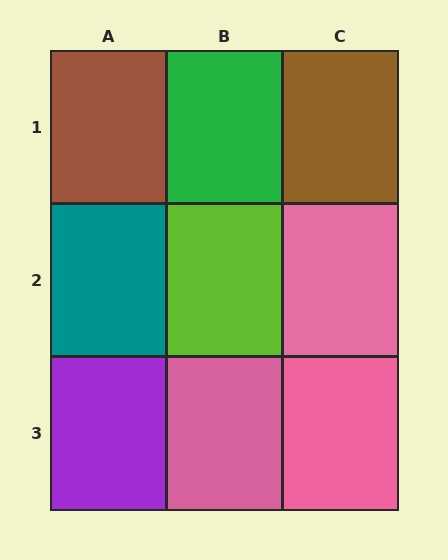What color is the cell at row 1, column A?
Brown.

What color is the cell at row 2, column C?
Pink.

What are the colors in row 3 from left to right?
Purple, pink, pink.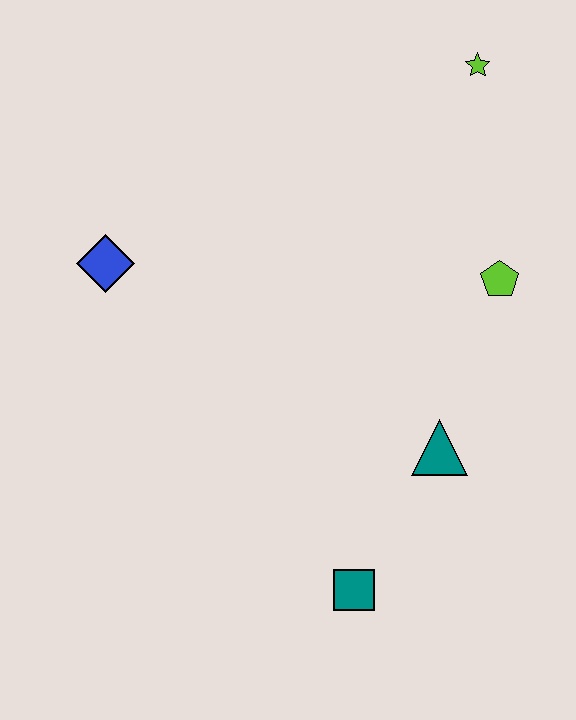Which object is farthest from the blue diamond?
The lime star is farthest from the blue diamond.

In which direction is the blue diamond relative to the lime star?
The blue diamond is to the left of the lime star.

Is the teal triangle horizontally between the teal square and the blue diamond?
No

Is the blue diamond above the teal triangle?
Yes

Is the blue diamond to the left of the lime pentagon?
Yes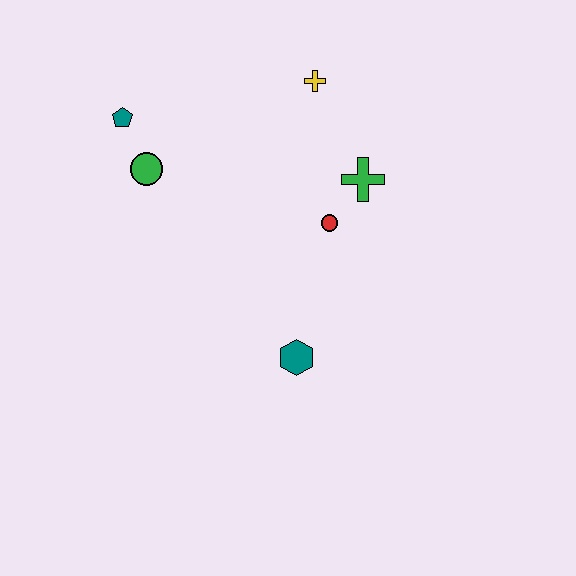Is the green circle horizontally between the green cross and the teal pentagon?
Yes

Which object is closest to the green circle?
The teal pentagon is closest to the green circle.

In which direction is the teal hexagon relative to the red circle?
The teal hexagon is below the red circle.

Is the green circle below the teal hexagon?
No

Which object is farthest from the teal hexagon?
The teal pentagon is farthest from the teal hexagon.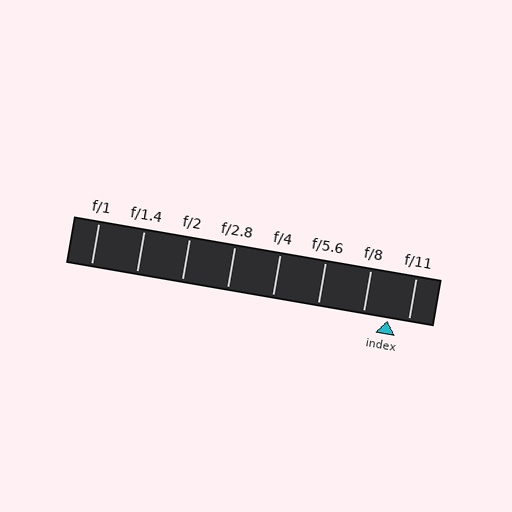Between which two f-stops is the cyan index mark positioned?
The index mark is between f/8 and f/11.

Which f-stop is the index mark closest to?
The index mark is closest to f/11.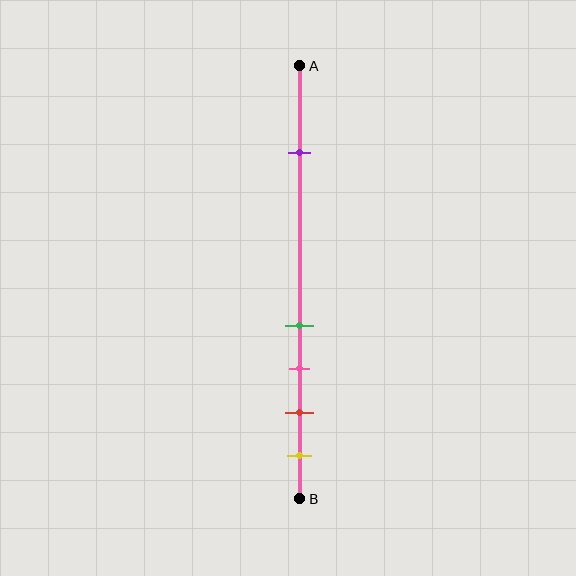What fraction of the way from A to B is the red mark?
The red mark is approximately 80% (0.8) of the way from A to B.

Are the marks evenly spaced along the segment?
No, the marks are not evenly spaced.